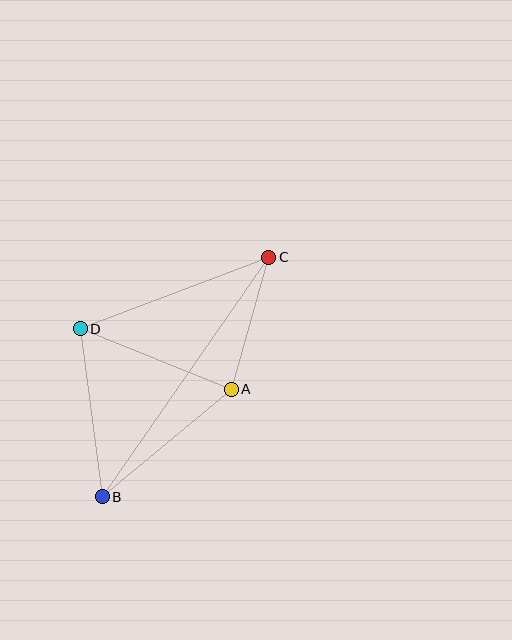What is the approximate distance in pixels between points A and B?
The distance between A and B is approximately 168 pixels.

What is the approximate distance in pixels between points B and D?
The distance between B and D is approximately 169 pixels.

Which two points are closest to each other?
Points A and C are closest to each other.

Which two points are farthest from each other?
Points B and C are farthest from each other.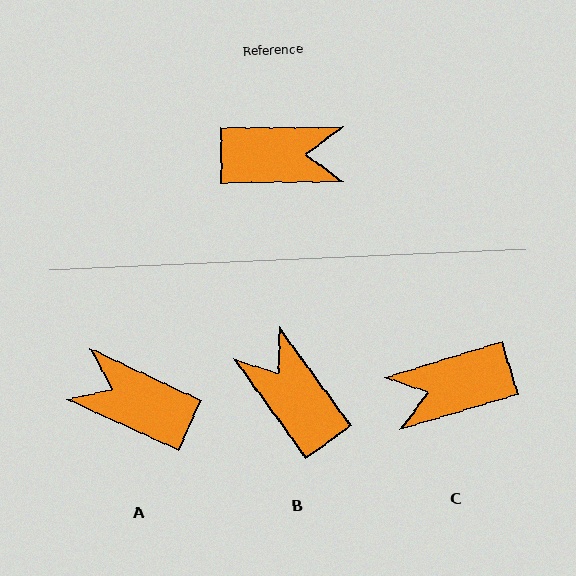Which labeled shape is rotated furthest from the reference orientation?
C, about 164 degrees away.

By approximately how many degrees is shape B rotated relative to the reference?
Approximately 126 degrees counter-clockwise.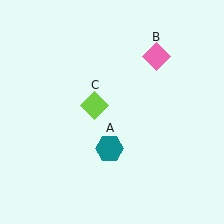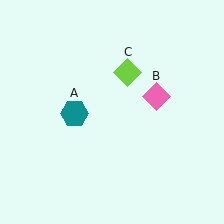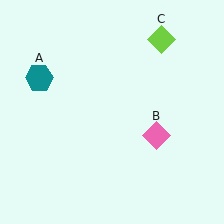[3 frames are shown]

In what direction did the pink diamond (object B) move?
The pink diamond (object B) moved down.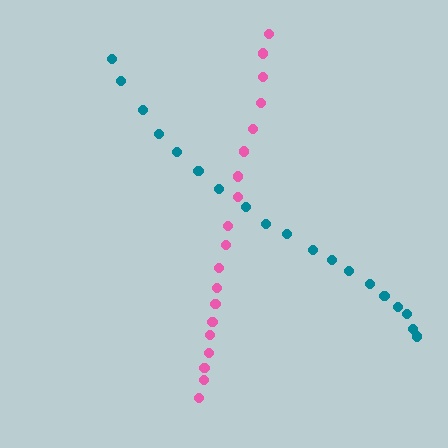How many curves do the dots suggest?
There are 2 distinct paths.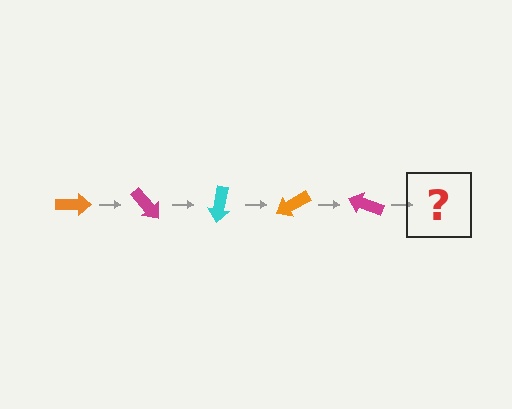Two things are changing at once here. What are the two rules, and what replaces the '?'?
The two rules are that it rotates 50 degrees each step and the color cycles through orange, magenta, and cyan. The '?' should be a cyan arrow, rotated 250 degrees from the start.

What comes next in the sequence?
The next element should be a cyan arrow, rotated 250 degrees from the start.